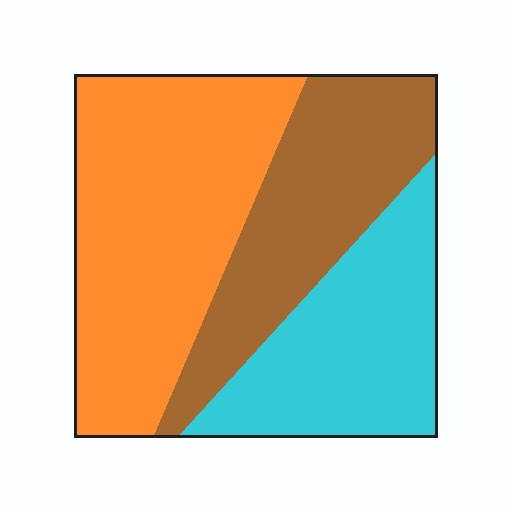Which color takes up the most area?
Orange, at roughly 45%.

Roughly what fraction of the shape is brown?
Brown takes up about one quarter (1/4) of the shape.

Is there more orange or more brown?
Orange.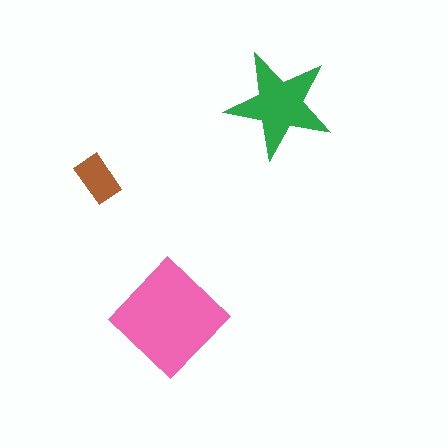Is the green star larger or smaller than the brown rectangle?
Larger.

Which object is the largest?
The pink diamond.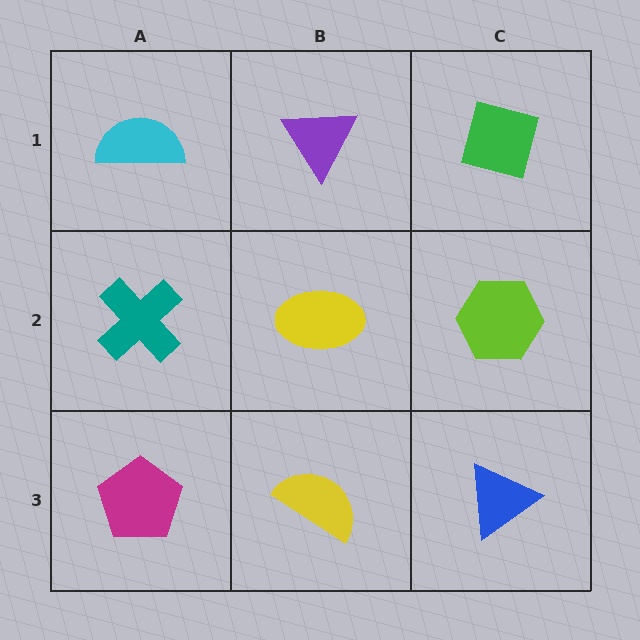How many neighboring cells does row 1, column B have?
3.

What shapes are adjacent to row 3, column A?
A teal cross (row 2, column A), a yellow semicircle (row 3, column B).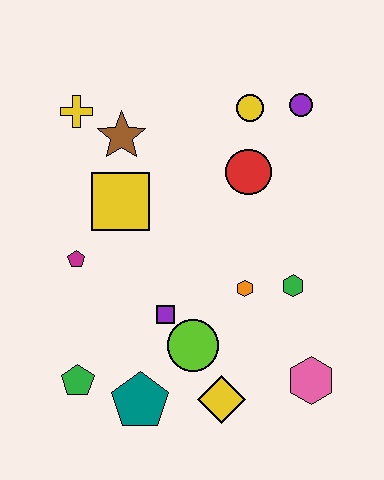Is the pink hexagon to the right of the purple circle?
Yes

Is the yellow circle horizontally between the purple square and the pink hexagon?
Yes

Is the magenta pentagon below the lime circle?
No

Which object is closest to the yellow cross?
The brown star is closest to the yellow cross.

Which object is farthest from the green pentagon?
The purple circle is farthest from the green pentagon.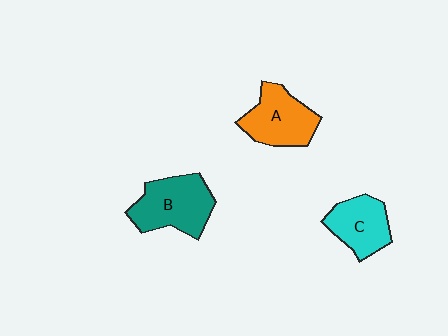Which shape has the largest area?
Shape B (teal).